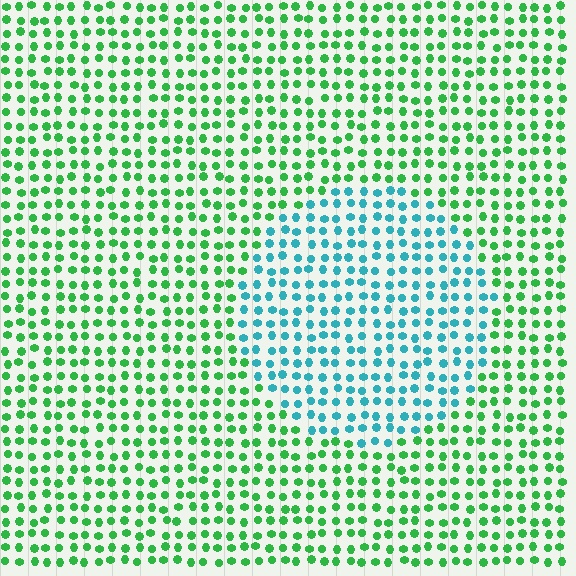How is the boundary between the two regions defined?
The boundary is defined purely by a slight shift in hue (about 55 degrees). Spacing, size, and orientation are identical on both sides.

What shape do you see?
I see a circle.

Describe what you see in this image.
The image is filled with small green elements in a uniform arrangement. A circle-shaped region is visible where the elements are tinted to a slightly different hue, forming a subtle color boundary.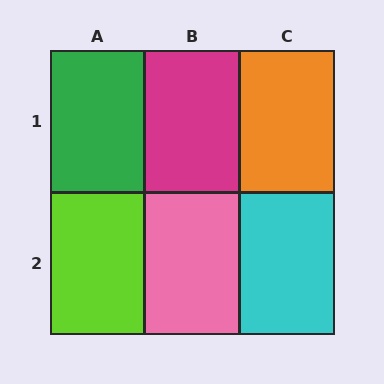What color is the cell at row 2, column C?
Cyan.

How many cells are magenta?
1 cell is magenta.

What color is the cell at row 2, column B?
Pink.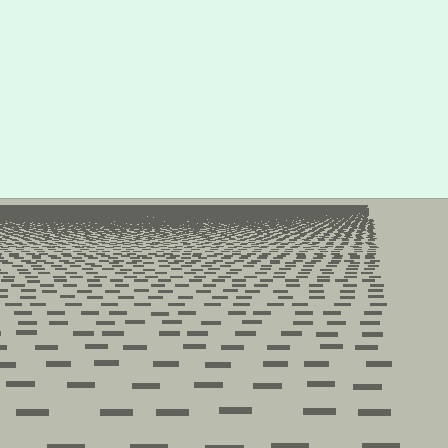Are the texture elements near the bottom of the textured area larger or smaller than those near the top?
Larger. Near the bottom, elements are closer to the viewer and appear at a bigger on-screen size.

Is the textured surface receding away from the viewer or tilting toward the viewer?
The surface is receding away from the viewer. Texture elements get smaller and denser toward the top.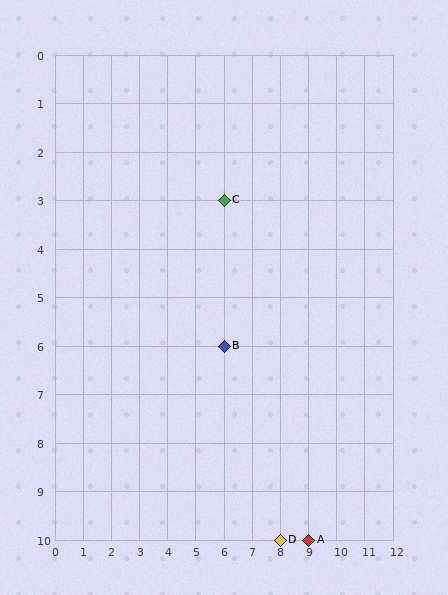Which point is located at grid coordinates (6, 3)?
Point C is at (6, 3).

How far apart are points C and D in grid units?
Points C and D are 2 columns and 7 rows apart (about 7.3 grid units diagonally).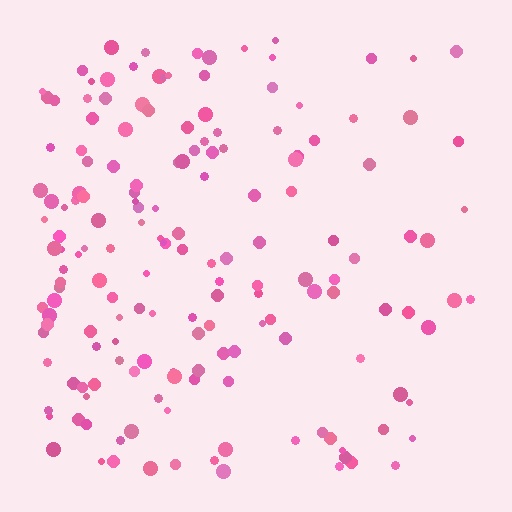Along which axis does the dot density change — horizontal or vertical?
Horizontal.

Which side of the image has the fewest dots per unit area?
The right.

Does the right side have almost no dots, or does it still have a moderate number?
Still a moderate number, just noticeably fewer than the left.